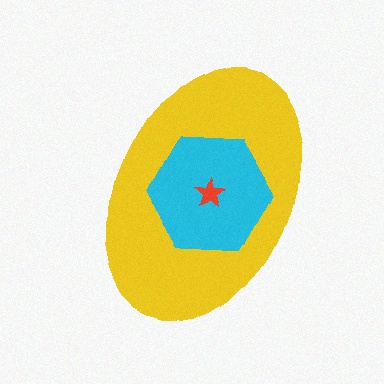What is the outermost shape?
The yellow ellipse.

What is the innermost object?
The red star.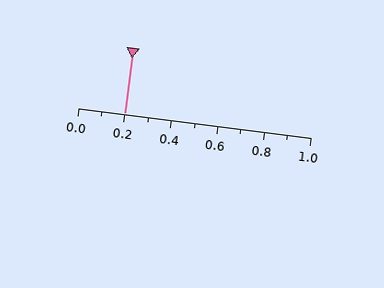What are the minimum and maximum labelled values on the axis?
The axis runs from 0.0 to 1.0.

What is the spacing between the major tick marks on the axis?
The major ticks are spaced 0.2 apart.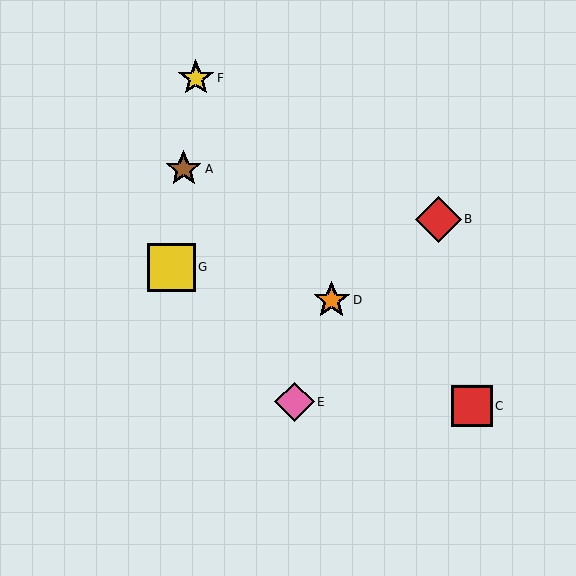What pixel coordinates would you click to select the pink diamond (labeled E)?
Click at (295, 402) to select the pink diamond E.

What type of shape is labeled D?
Shape D is an orange star.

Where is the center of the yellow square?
The center of the yellow square is at (171, 267).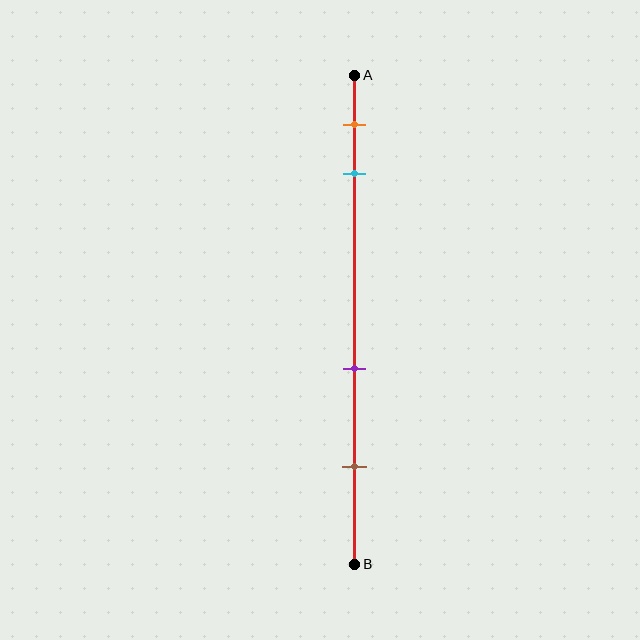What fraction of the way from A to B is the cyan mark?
The cyan mark is approximately 20% (0.2) of the way from A to B.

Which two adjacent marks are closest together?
The orange and cyan marks are the closest adjacent pair.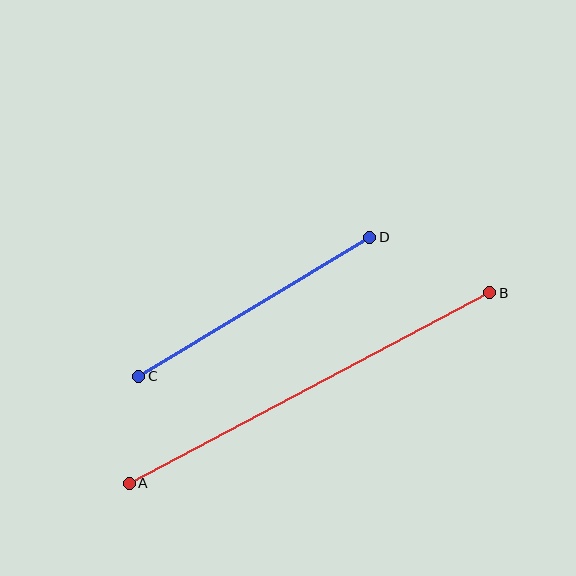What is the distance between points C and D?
The distance is approximately 270 pixels.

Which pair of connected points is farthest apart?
Points A and B are farthest apart.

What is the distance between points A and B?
The distance is approximately 408 pixels.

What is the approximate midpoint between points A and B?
The midpoint is at approximately (309, 388) pixels.